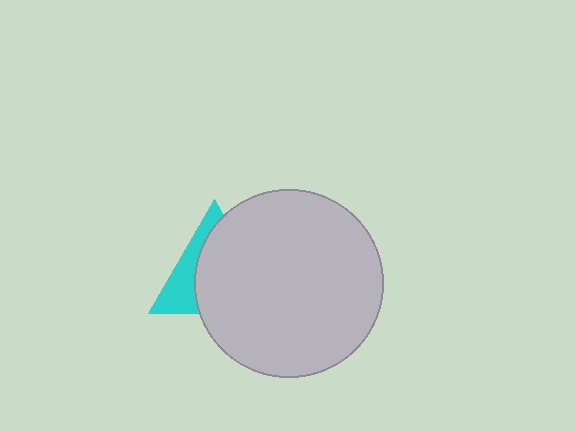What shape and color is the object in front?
The object in front is a light gray circle.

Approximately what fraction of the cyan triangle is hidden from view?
Roughly 66% of the cyan triangle is hidden behind the light gray circle.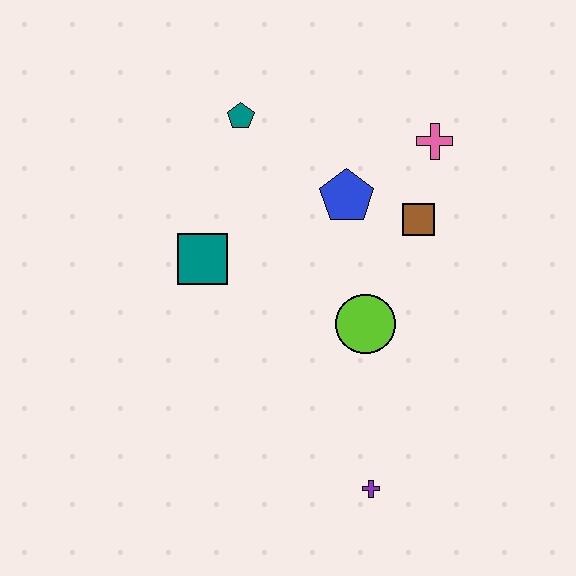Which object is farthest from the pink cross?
The purple cross is farthest from the pink cross.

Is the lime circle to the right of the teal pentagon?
Yes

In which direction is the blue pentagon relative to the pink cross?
The blue pentagon is to the left of the pink cross.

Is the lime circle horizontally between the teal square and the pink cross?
Yes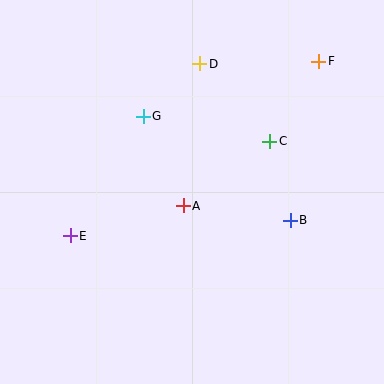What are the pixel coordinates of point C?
Point C is at (270, 141).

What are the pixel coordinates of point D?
Point D is at (200, 64).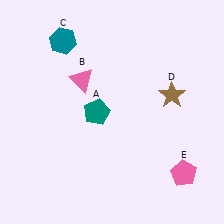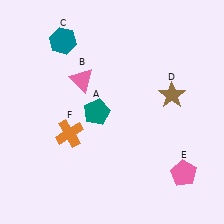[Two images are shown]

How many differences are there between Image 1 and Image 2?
There is 1 difference between the two images.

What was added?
An orange cross (F) was added in Image 2.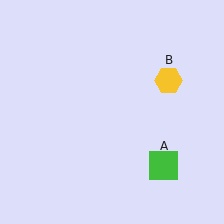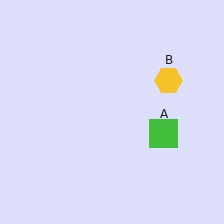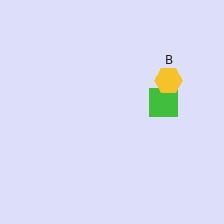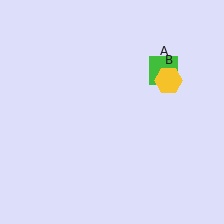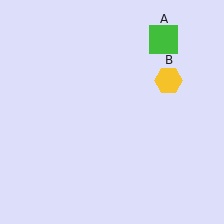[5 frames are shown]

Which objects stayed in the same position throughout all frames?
Yellow hexagon (object B) remained stationary.